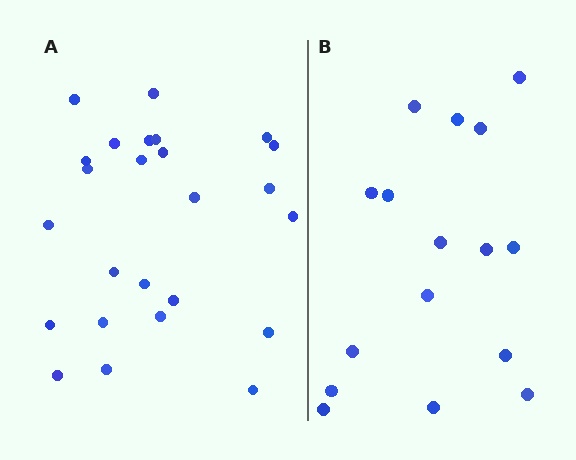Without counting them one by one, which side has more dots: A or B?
Region A (the left region) has more dots.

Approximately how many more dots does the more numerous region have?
Region A has roughly 8 or so more dots than region B.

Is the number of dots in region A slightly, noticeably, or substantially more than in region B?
Region A has substantially more. The ratio is roughly 1.6 to 1.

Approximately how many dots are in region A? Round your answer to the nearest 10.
About 20 dots. (The exact count is 25, which rounds to 20.)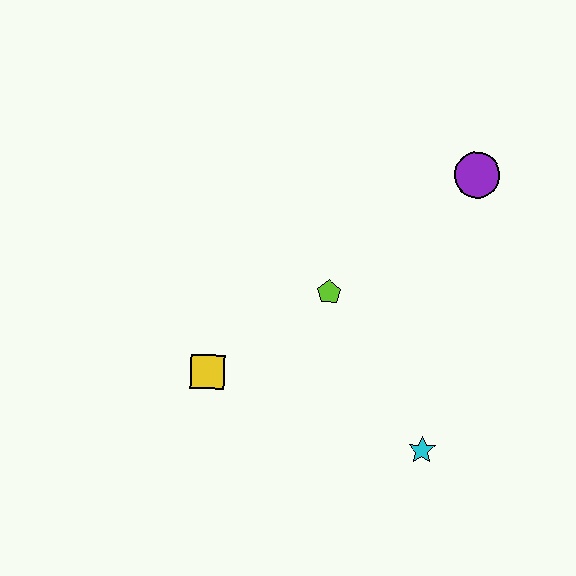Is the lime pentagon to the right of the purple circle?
No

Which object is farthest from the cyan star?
The purple circle is farthest from the cyan star.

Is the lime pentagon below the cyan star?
No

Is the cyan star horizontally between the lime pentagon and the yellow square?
No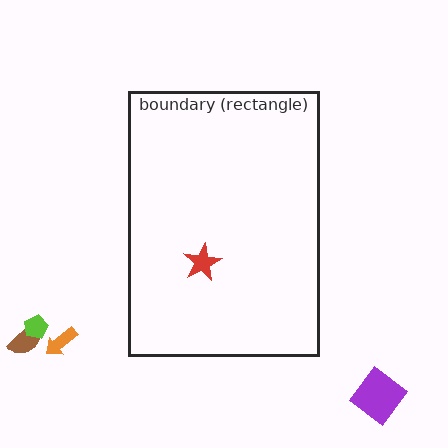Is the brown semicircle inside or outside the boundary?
Outside.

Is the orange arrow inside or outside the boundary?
Outside.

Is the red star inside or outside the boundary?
Inside.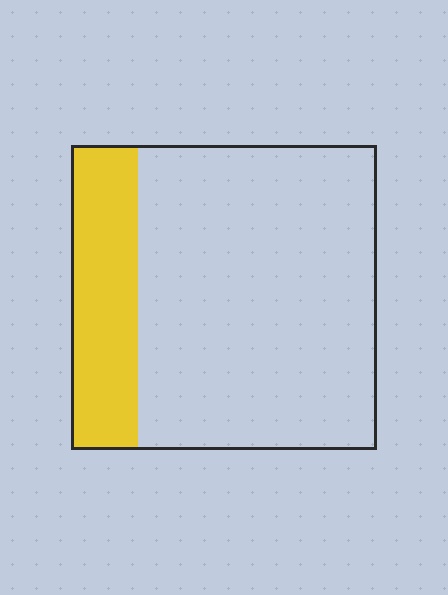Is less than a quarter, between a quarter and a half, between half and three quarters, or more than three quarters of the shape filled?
Less than a quarter.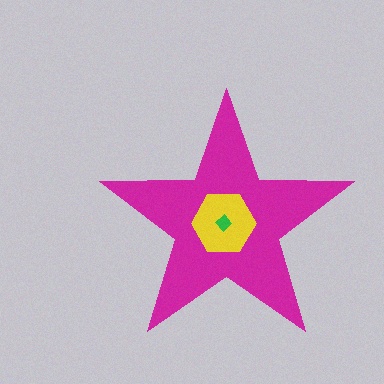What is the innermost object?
The green diamond.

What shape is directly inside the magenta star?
The yellow hexagon.